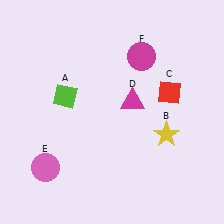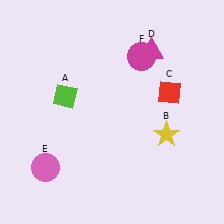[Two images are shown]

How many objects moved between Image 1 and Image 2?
1 object moved between the two images.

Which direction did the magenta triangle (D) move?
The magenta triangle (D) moved up.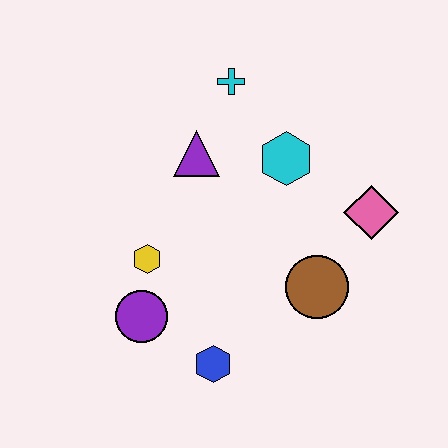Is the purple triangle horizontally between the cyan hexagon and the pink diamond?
No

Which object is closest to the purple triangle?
The cyan cross is closest to the purple triangle.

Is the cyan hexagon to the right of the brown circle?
No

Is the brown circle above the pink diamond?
No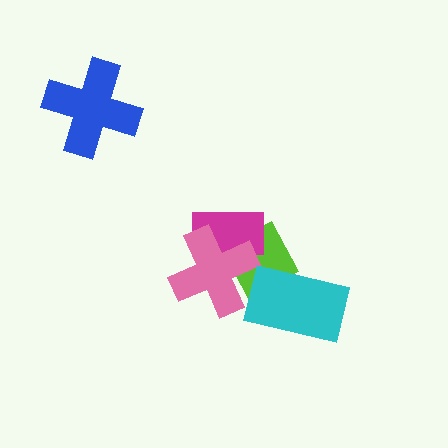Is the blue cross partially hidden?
No, no other shape covers it.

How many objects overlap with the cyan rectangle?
1 object overlaps with the cyan rectangle.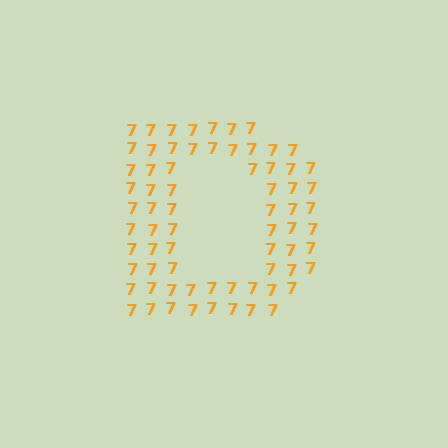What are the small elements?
The small elements are digit 7's.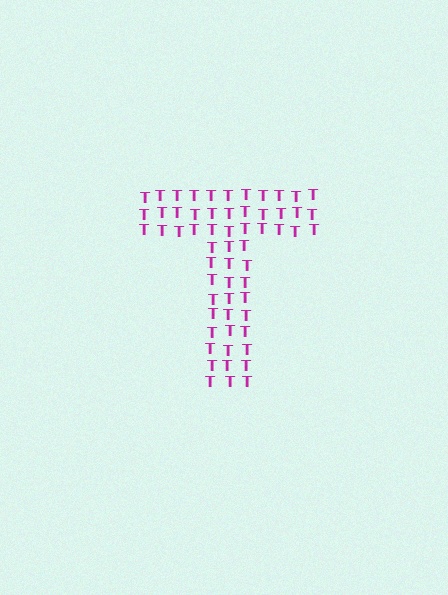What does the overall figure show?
The overall figure shows the letter T.